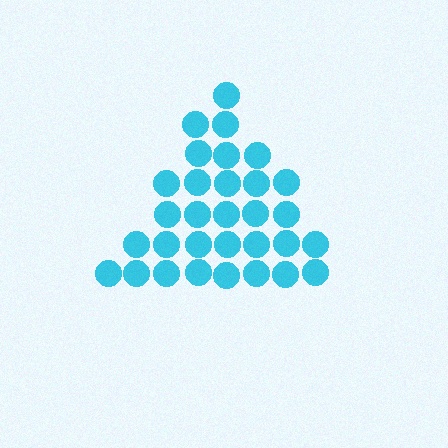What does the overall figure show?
The overall figure shows a triangle.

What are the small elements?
The small elements are circles.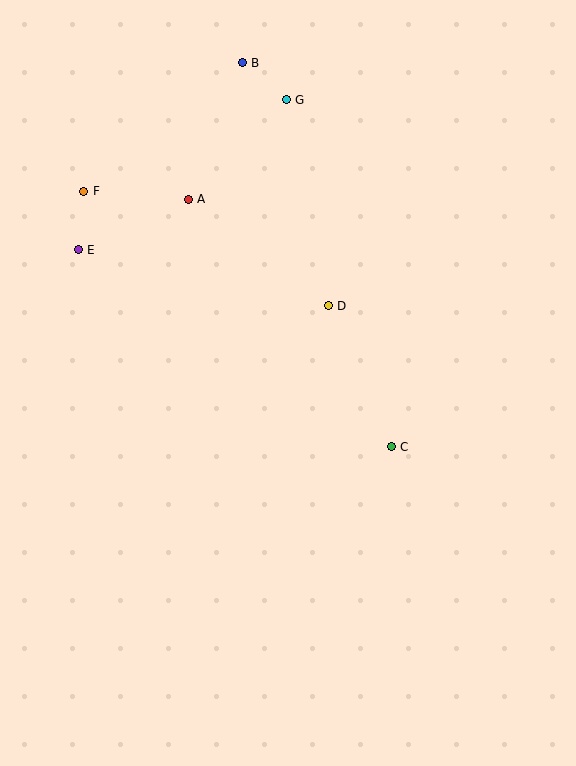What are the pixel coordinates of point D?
Point D is at (328, 306).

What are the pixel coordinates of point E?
Point E is at (78, 250).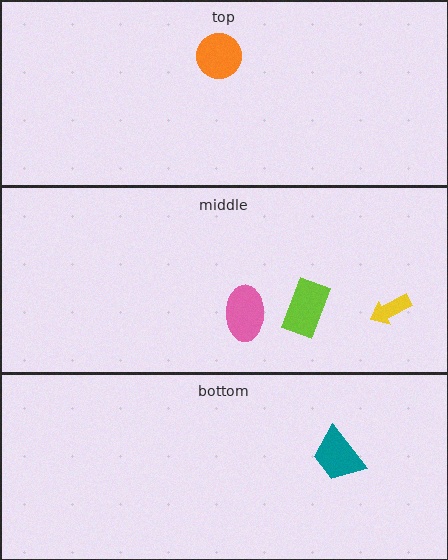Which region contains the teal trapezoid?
The bottom region.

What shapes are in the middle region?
The lime rectangle, the yellow arrow, the pink ellipse.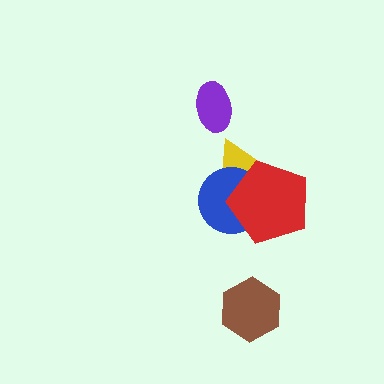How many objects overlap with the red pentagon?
2 objects overlap with the red pentagon.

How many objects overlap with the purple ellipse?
0 objects overlap with the purple ellipse.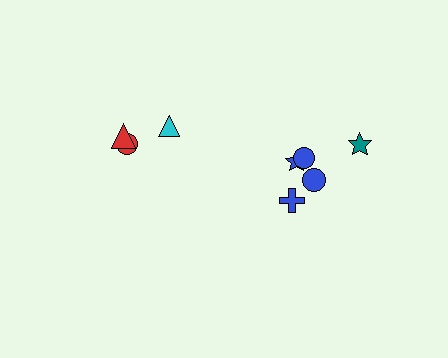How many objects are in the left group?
There are 3 objects.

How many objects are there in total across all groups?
There are 8 objects.